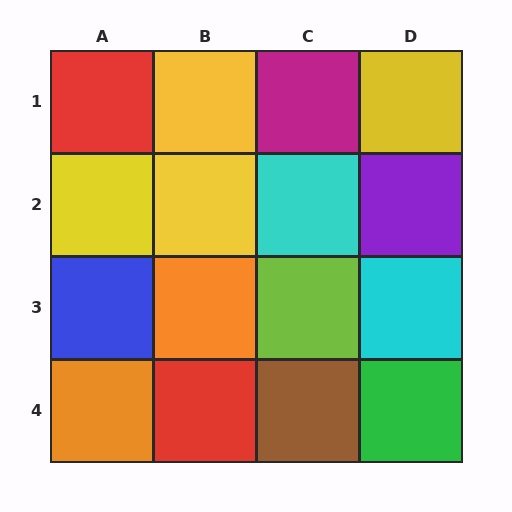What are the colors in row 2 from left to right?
Yellow, yellow, cyan, purple.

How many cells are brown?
1 cell is brown.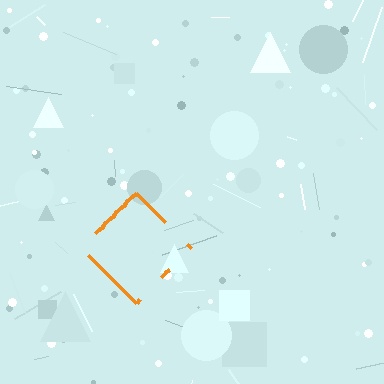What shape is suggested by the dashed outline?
The dashed outline suggests a diamond.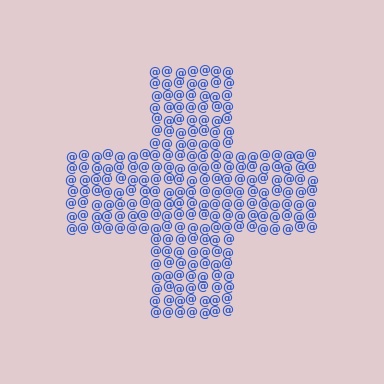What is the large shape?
The large shape is a cross.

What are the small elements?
The small elements are at signs.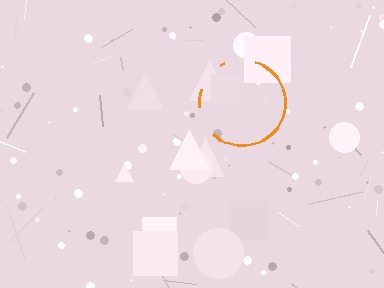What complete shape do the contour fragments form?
The contour fragments form a circle.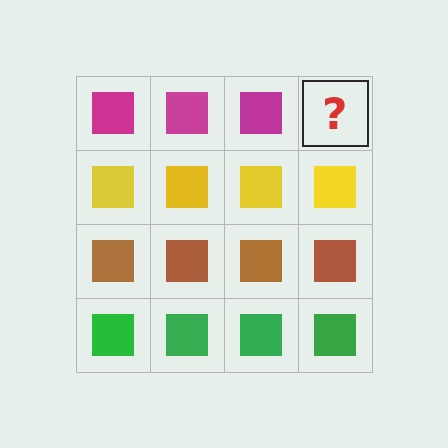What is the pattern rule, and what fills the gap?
The rule is that each row has a consistent color. The gap should be filled with a magenta square.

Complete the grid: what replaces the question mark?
The question mark should be replaced with a magenta square.